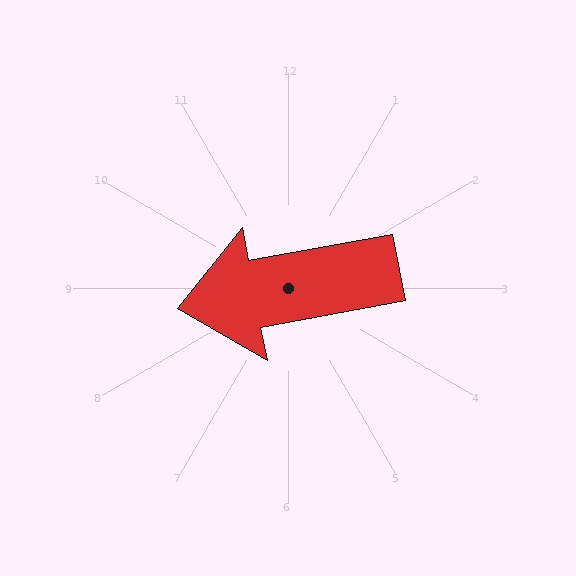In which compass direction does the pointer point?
West.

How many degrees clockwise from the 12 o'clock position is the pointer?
Approximately 259 degrees.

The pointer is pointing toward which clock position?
Roughly 9 o'clock.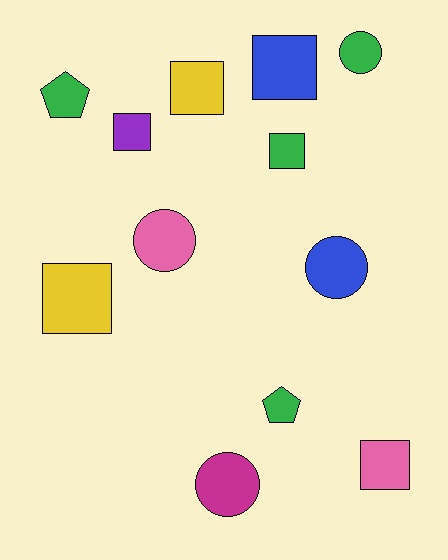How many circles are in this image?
There are 4 circles.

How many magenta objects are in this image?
There is 1 magenta object.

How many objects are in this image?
There are 12 objects.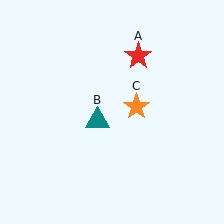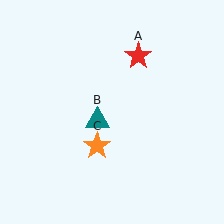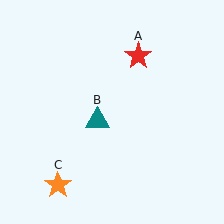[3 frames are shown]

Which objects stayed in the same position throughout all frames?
Red star (object A) and teal triangle (object B) remained stationary.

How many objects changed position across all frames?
1 object changed position: orange star (object C).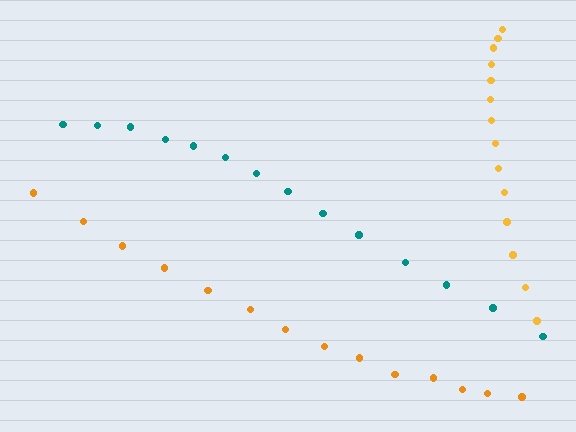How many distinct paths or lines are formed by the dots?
There are 3 distinct paths.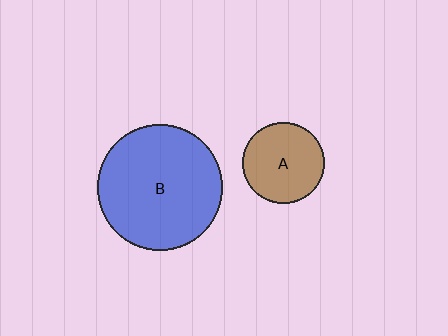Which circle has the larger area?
Circle B (blue).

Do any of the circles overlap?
No, none of the circles overlap.